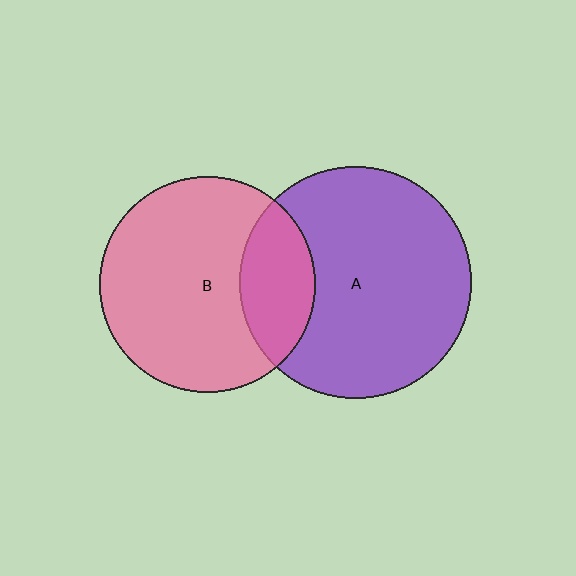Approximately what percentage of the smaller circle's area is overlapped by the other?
Approximately 25%.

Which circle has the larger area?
Circle A (purple).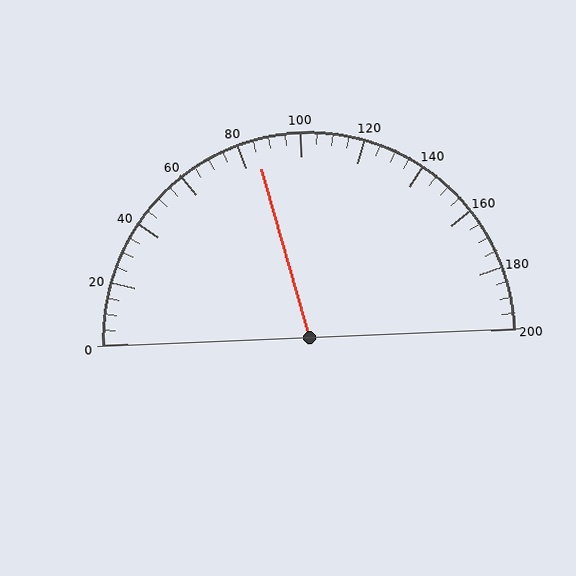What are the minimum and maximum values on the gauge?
The gauge ranges from 0 to 200.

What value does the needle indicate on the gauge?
The needle indicates approximately 85.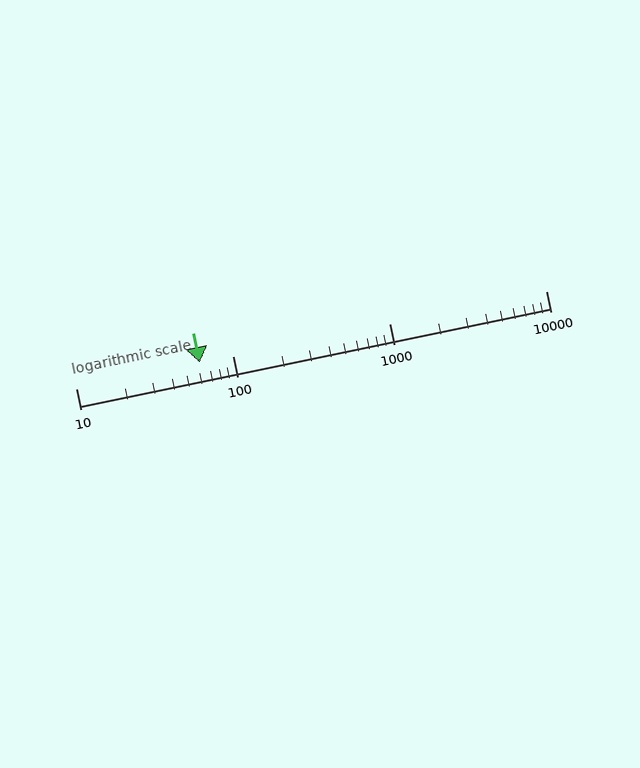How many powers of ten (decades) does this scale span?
The scale spans 3 decades, from 10 to 10000.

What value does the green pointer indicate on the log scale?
The pointer indicates approximately 62.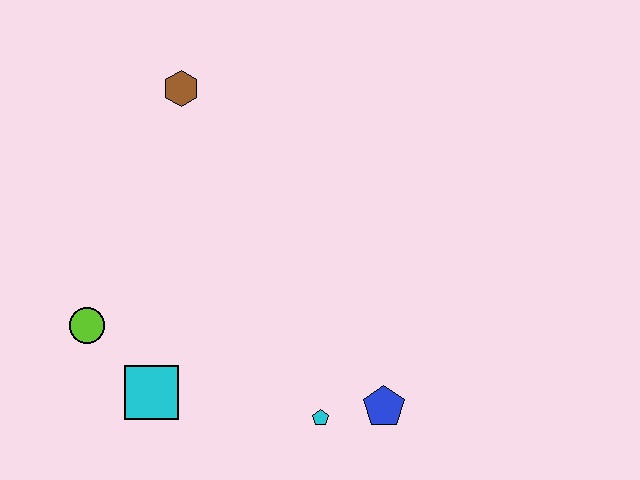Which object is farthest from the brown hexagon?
The blue pentagon is farthest from the brown hexagon.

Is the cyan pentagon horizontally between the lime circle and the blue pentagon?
Yes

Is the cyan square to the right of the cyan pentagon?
No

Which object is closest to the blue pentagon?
The cyan pentagon is closest to the blue pentagon.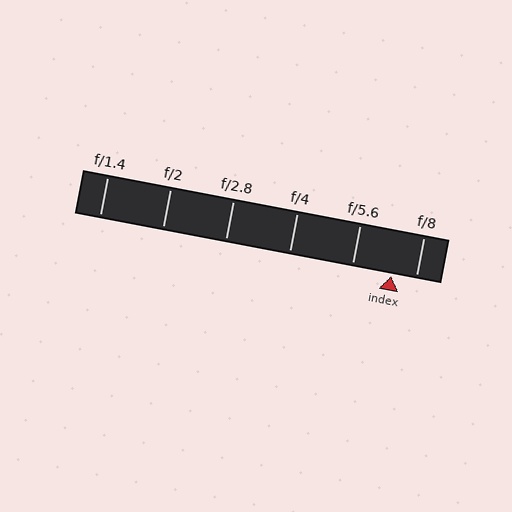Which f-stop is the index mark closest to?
The index mark is closest to f/8.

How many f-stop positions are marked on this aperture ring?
There are 6 f-stop positions marked.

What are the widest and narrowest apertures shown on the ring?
The widest aperture shown is f/1.4 and the narrowest is f/8.